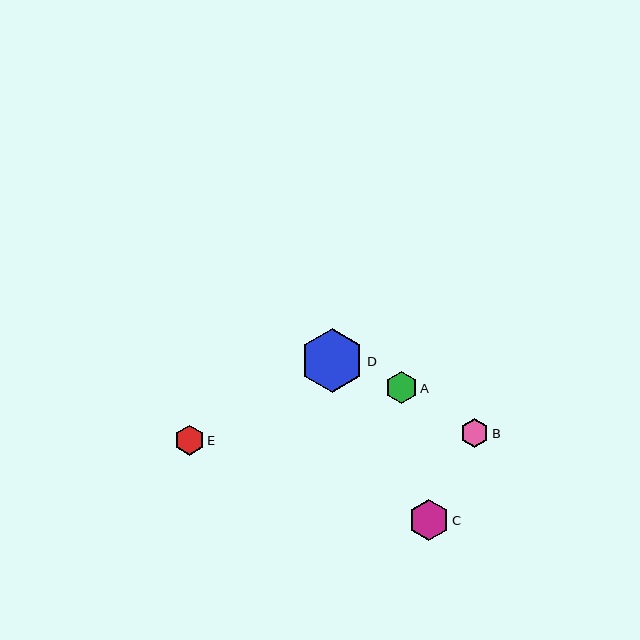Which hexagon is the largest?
Hexagon D is the largest with a size of approximately 64 pixels.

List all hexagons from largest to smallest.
From largest to smallest: D, C, A, E, B.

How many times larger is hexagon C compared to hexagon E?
Hexagon C is approximately 1.3 times the size of hexagon E.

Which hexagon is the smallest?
Hexagon B is the smallest with a size of approximately 28 pixels.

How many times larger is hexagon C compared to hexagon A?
Hexagon C is approximately 1.3 times the size of hexagon A.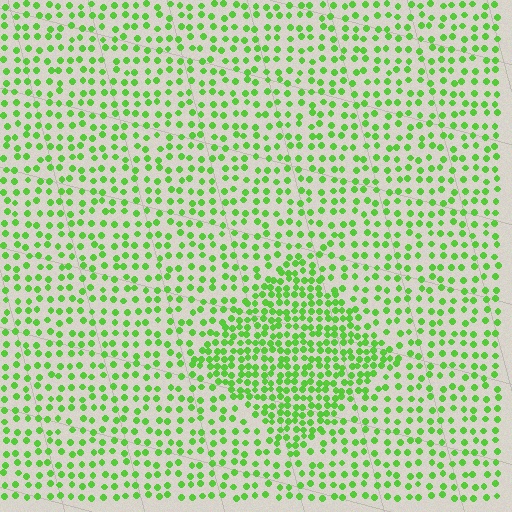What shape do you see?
I see a diamond.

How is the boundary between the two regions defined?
The boundary is defined by a change in element density (approximately 1.9x ratio). All elements are the same color, size, and shape.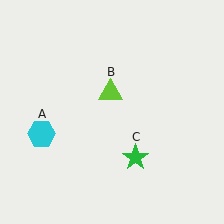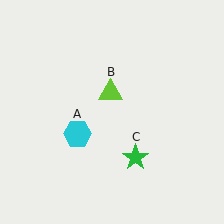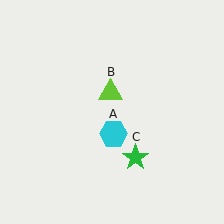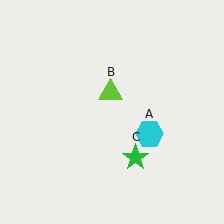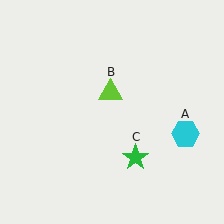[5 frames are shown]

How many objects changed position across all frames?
1 object changed position: cyan hexagon (object A).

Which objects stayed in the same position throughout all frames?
Lime triangle (object B) and green star (object C) remained stationary.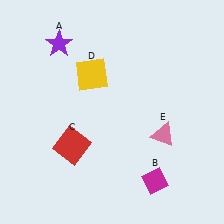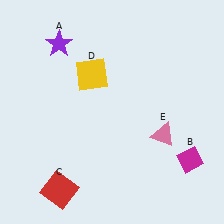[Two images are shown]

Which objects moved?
The objects that moved are: the magenta diamond (B), the red square (C).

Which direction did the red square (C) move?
The red square (C) moved down.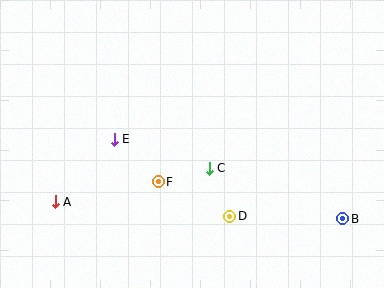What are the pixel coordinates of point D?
Point D is at (230, 216).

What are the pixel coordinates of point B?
Point B is at (343, 219).